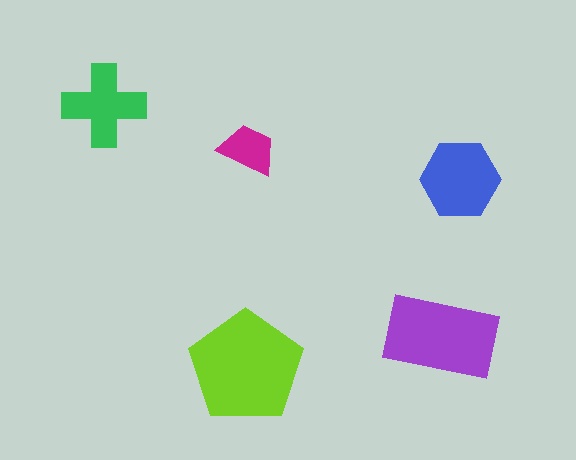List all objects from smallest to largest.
The magenta trapezoid, the green cross, the blue hexagon, the purple rectangle, the lime pentagon.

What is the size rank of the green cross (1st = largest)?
4th.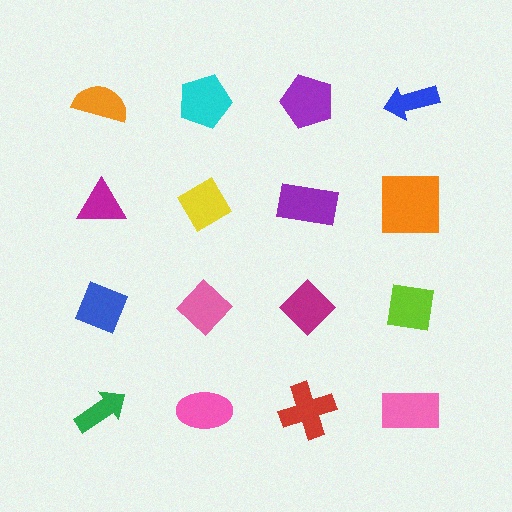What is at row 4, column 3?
A red cross.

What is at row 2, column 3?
A purple rectangle.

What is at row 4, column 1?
A green arrow.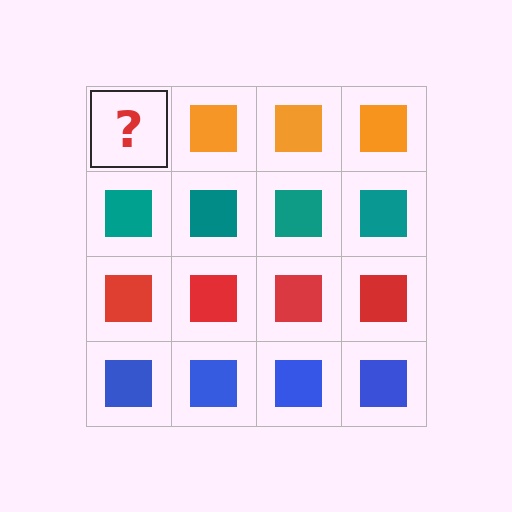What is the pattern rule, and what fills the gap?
The rule is that each row has a consistent color. The gap should be filled with an orange square.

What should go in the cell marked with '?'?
The missing cell should contain an orange square.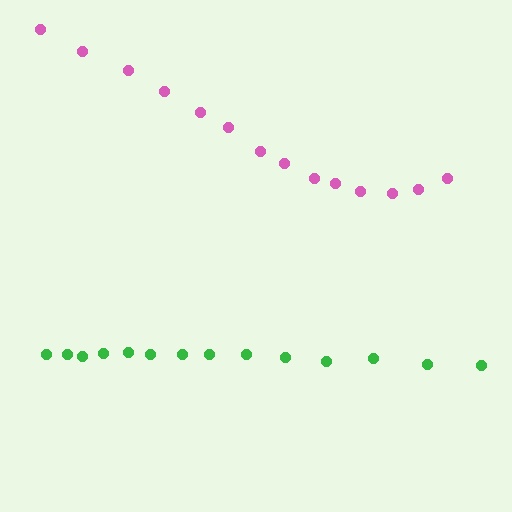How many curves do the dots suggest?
There are 2 distinct paths.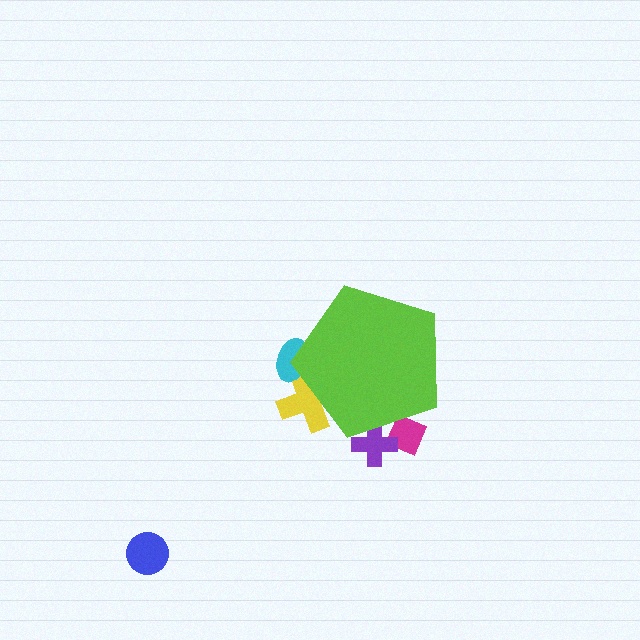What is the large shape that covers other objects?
A lime pentagon.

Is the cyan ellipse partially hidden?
Yes, the cyan ellipse is partially hidden behind the lime pentagon.